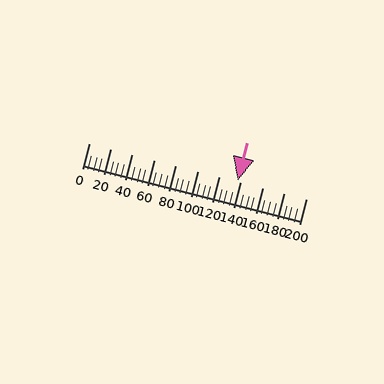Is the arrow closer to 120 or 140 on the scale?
The arrow is closer to 140.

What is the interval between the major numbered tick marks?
The major tick marks are spaced 20 units apart.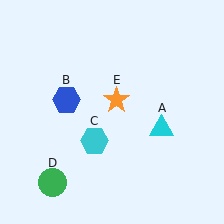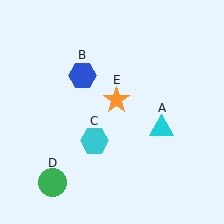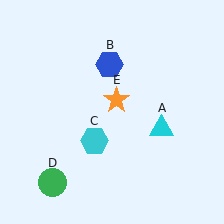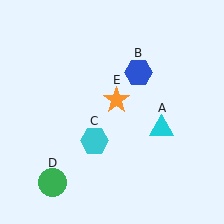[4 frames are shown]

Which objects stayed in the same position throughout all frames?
Cyan triangle (object A) and cyan hexagon (object C) and green circle (object D) and orange star (object E) remained stationary.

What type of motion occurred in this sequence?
The blue hexagon (object B) rotated clockwise around the center of the scene.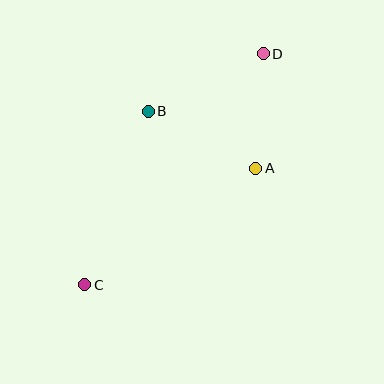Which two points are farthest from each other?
Points C and D are farthest from each other.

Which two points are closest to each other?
Points A and D are closest to each other.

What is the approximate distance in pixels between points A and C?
The distance between A and C is approximately 207 pixels.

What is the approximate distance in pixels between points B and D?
The distance between B and D is approximately 129 pixels.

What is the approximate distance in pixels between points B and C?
The distance between B and C is approximately 184 pixels.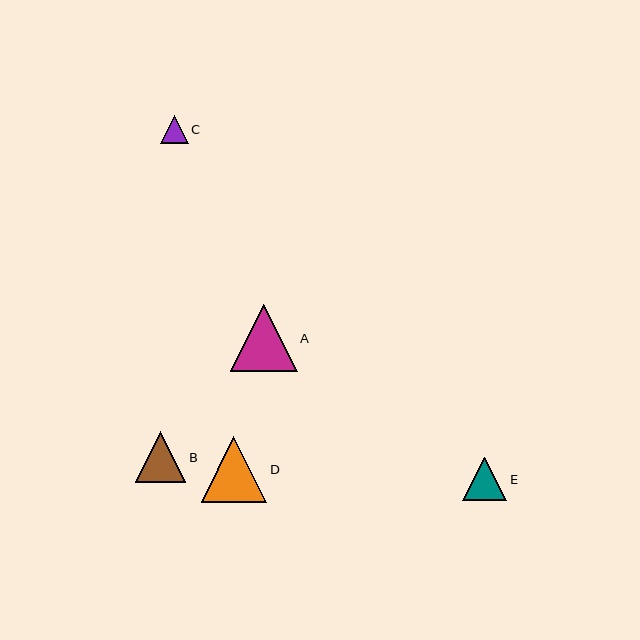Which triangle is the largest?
Triangle A is the largest with a size of approximately 67 pixels.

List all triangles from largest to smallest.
From largest to smallest: A, D, B, E, C.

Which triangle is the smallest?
Triangle C is the smallest with a size of approximately 27 pixels.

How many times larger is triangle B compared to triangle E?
Triangle B is approximately 1.2 times the size of triangle E.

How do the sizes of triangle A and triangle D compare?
Triangle A and triangle D are approximately the same size.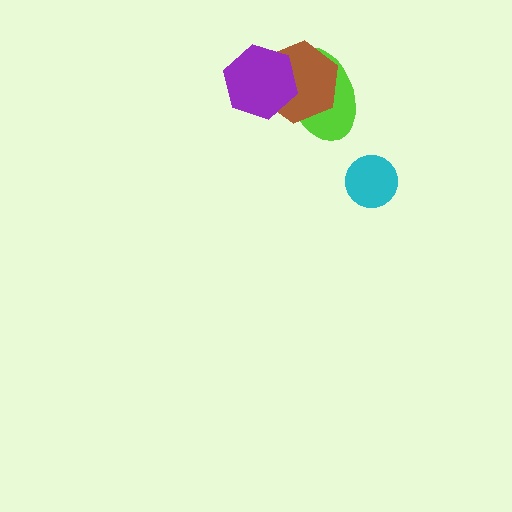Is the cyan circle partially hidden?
No, no other shape covers it.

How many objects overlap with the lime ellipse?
2 objects overlap with the lime ellipse.